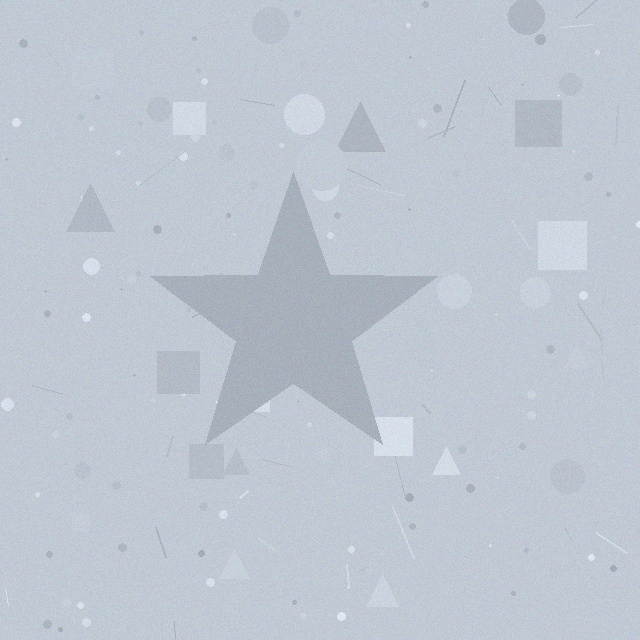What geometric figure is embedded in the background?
A star is embedded in the background.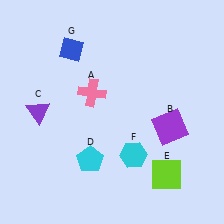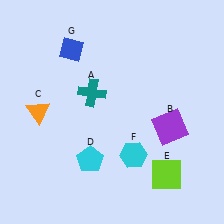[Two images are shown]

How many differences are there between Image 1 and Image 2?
There are 2 differences between the two images.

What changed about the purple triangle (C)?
In Image 1, C is purple. In Image 2, it changed to orange.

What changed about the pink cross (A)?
In Image 1, A is pink. In Image 2, it changed to teal.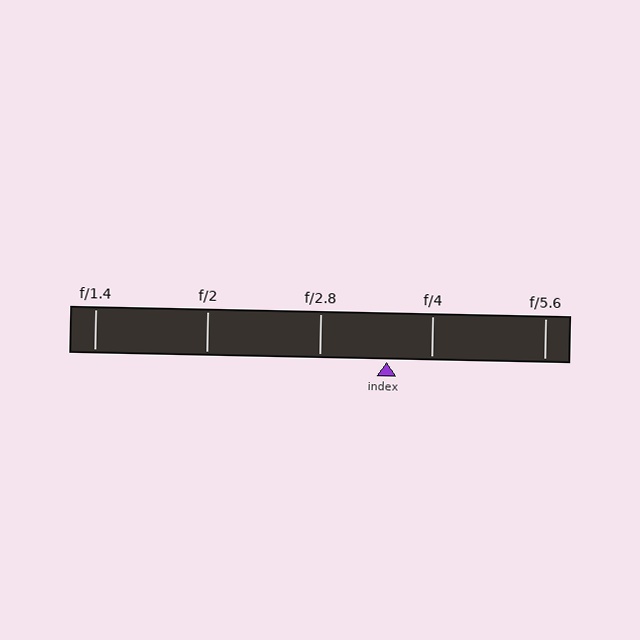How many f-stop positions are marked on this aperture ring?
There are 5 f-stop positions marked.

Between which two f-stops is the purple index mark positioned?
The index mark is between f/2.8 and f/4.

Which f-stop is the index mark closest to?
The index mark is closest to f/4.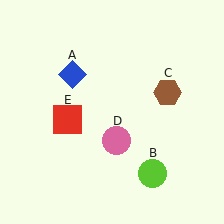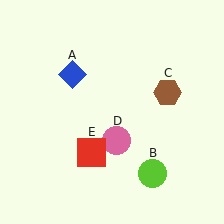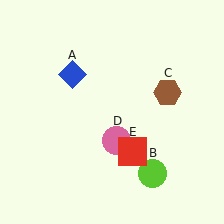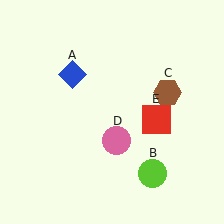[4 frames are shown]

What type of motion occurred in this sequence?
The red square (object E) rotated counterclockwise around the center of the scene.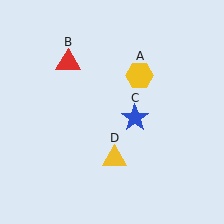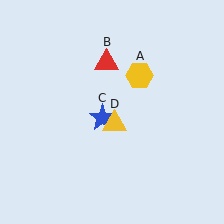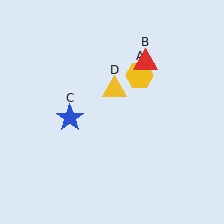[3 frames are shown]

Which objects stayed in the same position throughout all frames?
Yellow hexagon (object A) remained stationary.